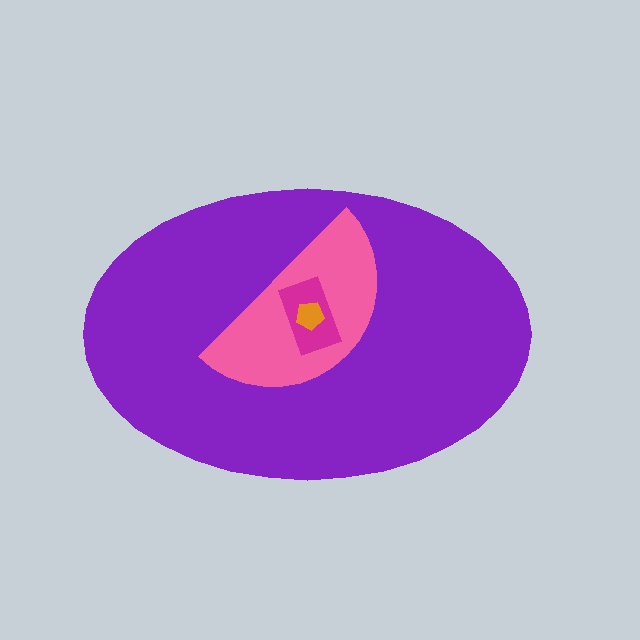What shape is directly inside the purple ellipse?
The pink semicircle.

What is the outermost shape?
The purple ellipse.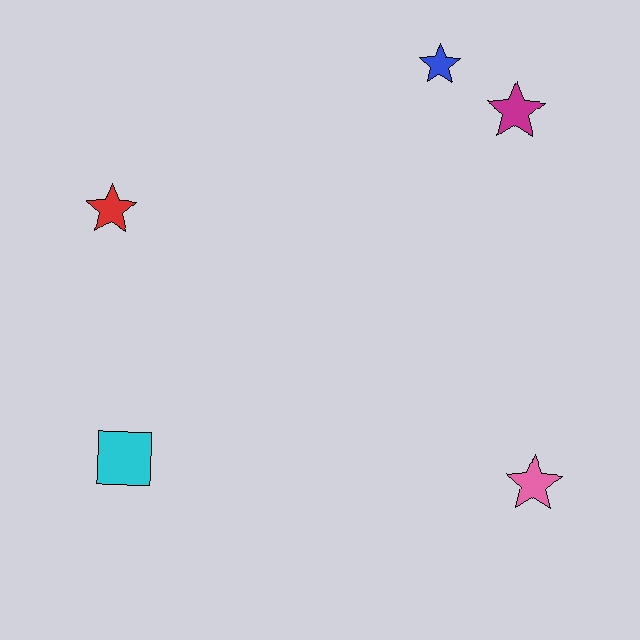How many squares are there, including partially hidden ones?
There is 1 square.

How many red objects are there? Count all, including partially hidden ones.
There is 1 red object.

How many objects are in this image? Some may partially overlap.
There are 5 objects.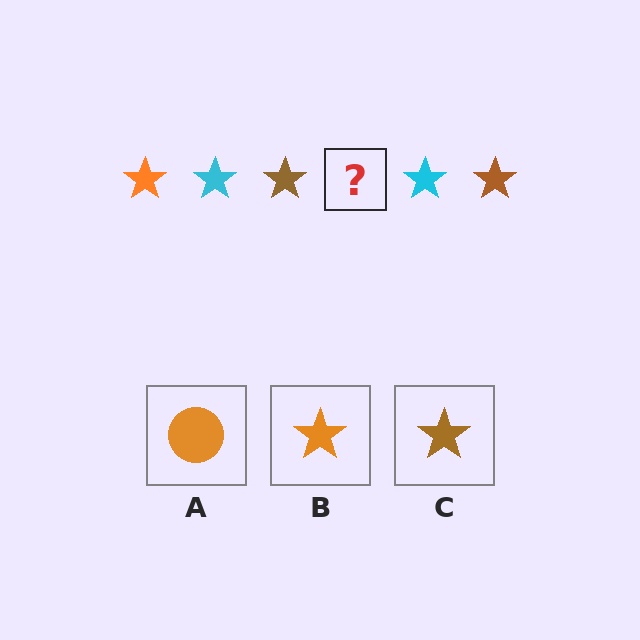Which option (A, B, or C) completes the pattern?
B.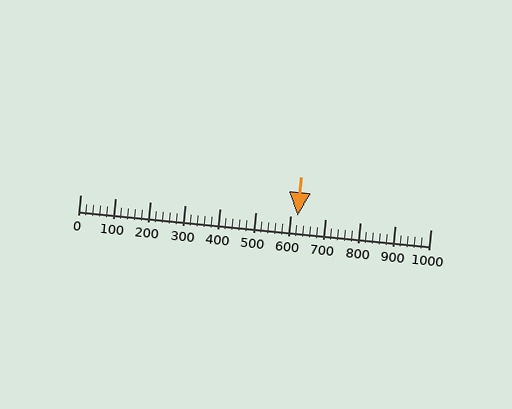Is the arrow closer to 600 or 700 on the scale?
The arrow is closer to 600.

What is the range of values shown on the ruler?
The ruler shows values from 0 to 1000.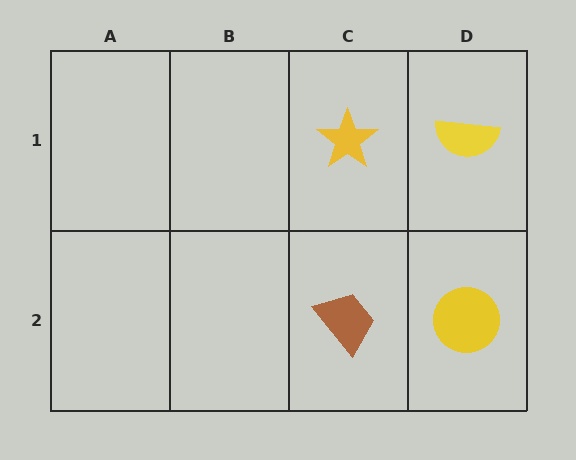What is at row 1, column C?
A yellow star.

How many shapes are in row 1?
2 shapes.